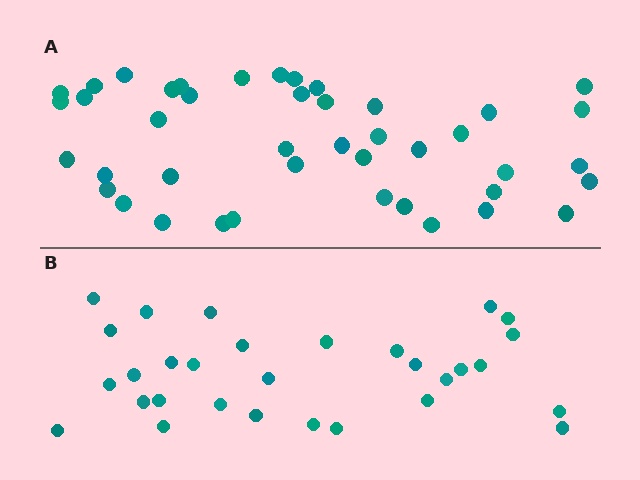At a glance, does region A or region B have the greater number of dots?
Region A (the top region) has more dots.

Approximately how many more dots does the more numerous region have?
Region A has approximately 15 more dots than region B.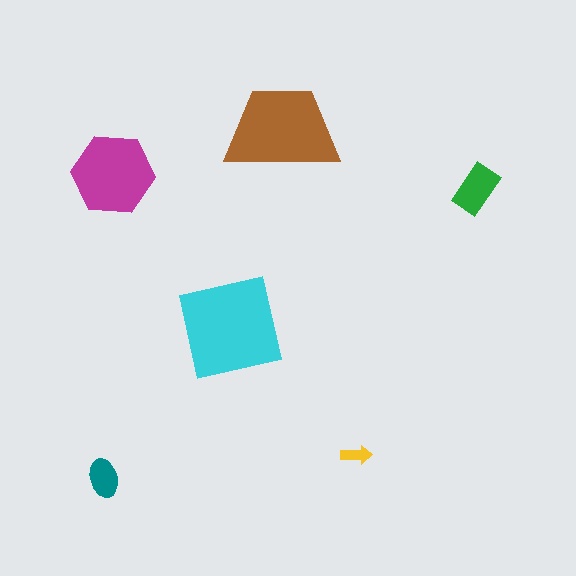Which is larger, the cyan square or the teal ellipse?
The cyan square.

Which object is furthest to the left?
The teal ellipse is leftmost.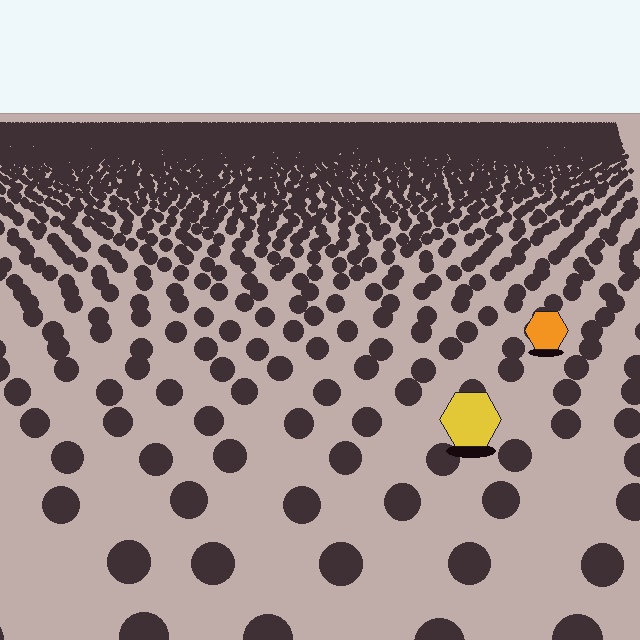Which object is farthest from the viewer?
The orange hexagon is farthest from the viewer. It appears smaller and the ground texture around it is denser.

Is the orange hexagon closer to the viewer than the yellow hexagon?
No. The yellow hexagon is closer — you can tell from the texture gradient: the ground texture is coarser near it.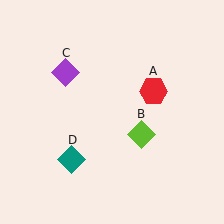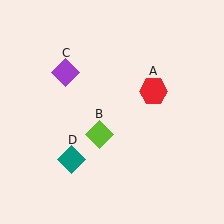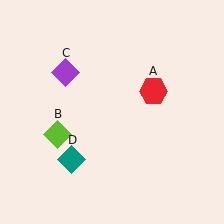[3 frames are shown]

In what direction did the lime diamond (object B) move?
The lime diamond (object B) moved left.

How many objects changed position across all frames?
1 object changed position: lime diamond (object B).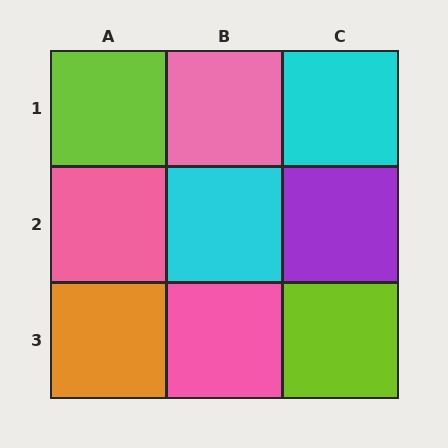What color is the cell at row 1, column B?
Pink.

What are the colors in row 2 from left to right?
Pink, cyan, purple.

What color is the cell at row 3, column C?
Lime.